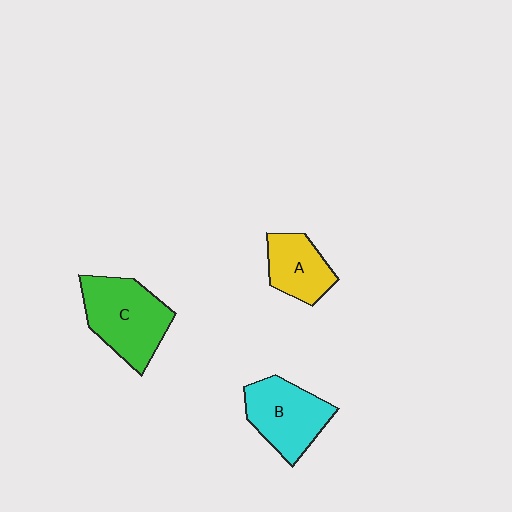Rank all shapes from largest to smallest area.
From largest to smallest: C (green), B (cyan), A (yellow).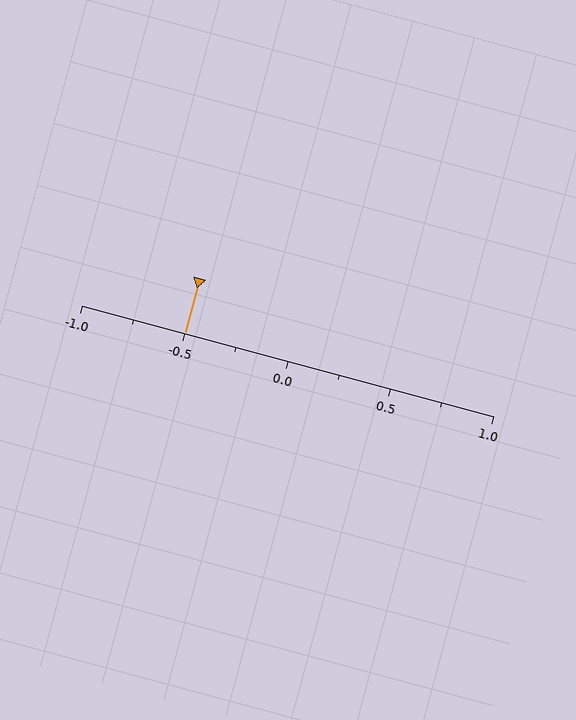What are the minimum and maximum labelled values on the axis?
The axis runs from -1.0 to 1.0.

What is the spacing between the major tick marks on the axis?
The major ticks are spaced 0.5 apart.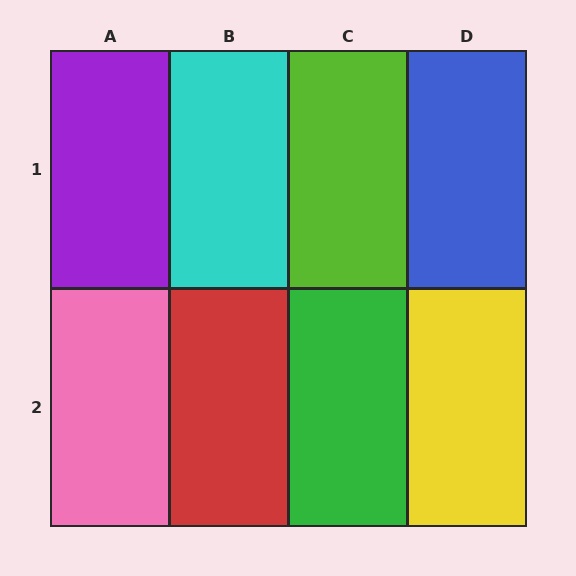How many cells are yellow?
1 cell is yellow.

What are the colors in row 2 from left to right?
Pink, red, green, yellow.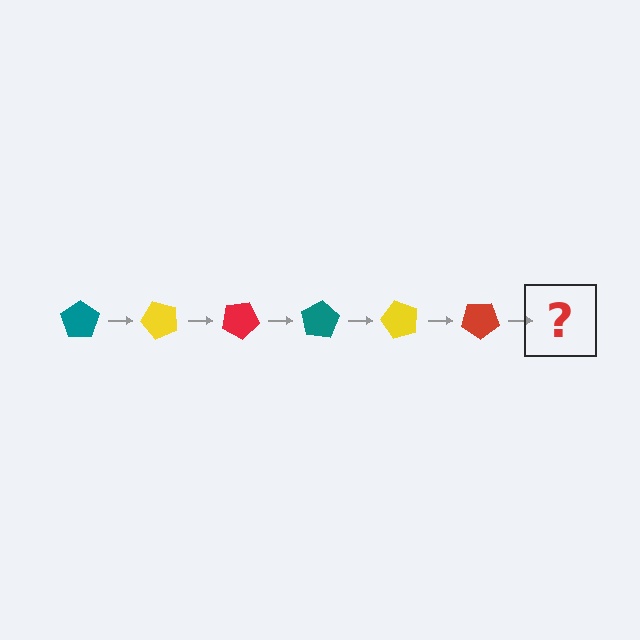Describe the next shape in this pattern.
It should be a teal pentagon, rotated 300 degrees from the start.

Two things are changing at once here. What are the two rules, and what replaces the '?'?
The two rules are that it rotates 50 degrees each step and the color cycles through teal, yellow, and red. The '?' should be a teal pentagon, rotated 300 degrees from the start.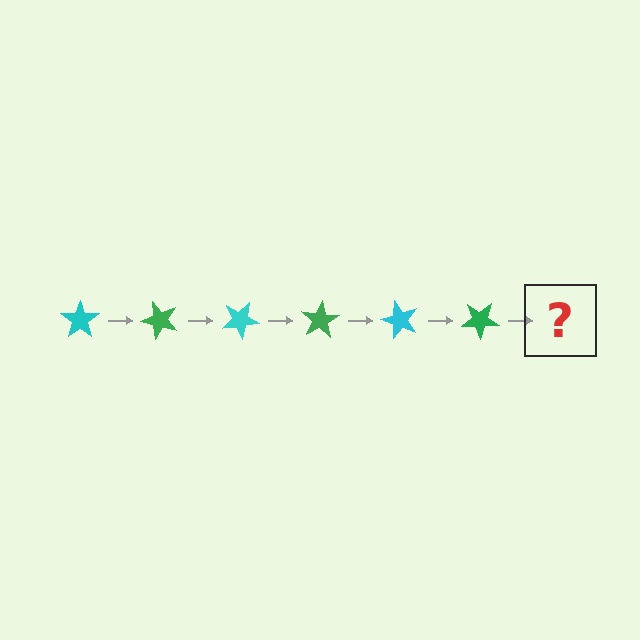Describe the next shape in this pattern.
It should be a cyan star, rotated 300 degrees from the start.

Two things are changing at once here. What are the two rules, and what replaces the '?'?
The two rules are that it rotates 50 degrees each step and the color cycles through cyan and green. The '?' should be a cyan star, rotated 300 degrees from the start.